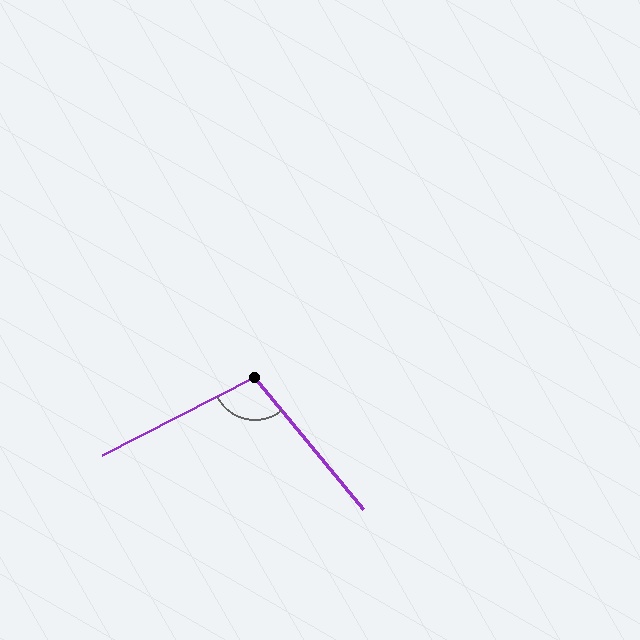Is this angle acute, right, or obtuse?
It is obtuse.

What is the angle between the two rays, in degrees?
Approximately 103 degrees.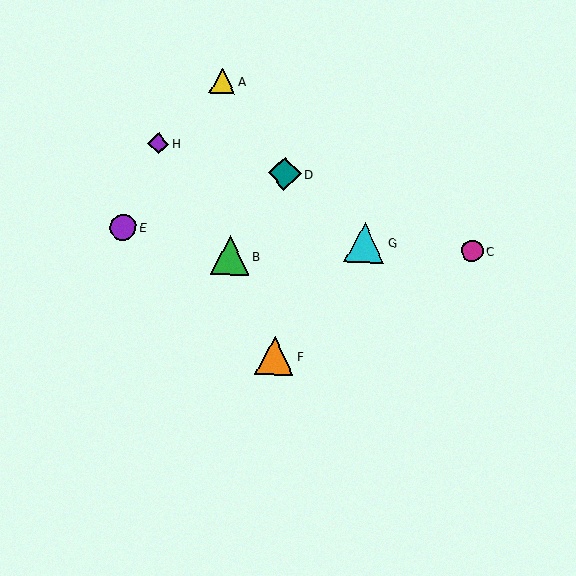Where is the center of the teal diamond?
The center of the teal diamond is at (284, 174).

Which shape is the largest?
The cyan triangle (labeled G) is the largest.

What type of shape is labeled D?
Shape D is a teal diamond.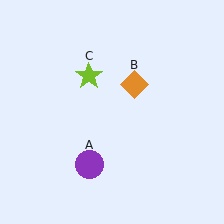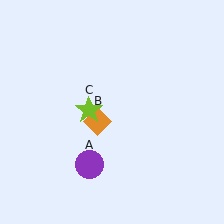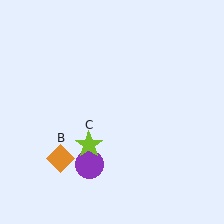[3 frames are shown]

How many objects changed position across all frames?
2 objects changed position: orange diamond (object B), lime star (object C).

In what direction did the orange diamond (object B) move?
The orange diamond (object B) moved down and to the left.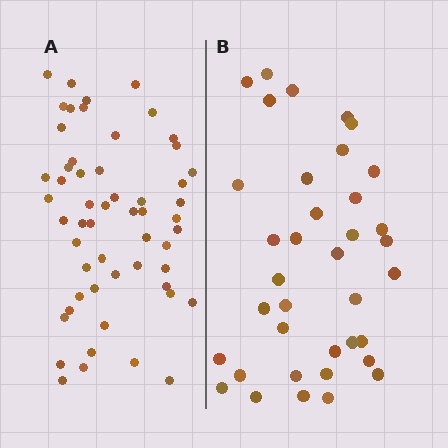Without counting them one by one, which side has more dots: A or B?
Region A (the left region) has more dots.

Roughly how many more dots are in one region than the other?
Region A has approximately 20 more dots than region B.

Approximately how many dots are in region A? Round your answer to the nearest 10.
About 60 dots. (The exact count is 55, which rounds to 60.)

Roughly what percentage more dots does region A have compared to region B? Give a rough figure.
About 50% more.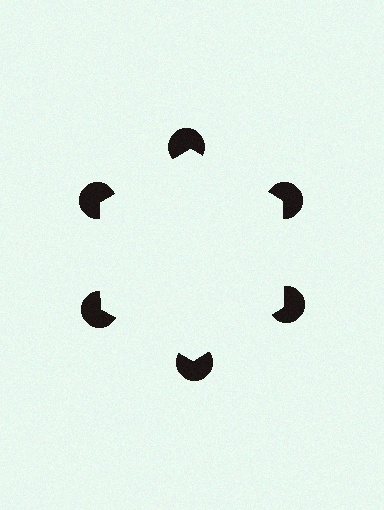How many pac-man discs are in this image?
There are 6 — one at each vertex of the illusory hexagon.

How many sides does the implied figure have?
6 sides.